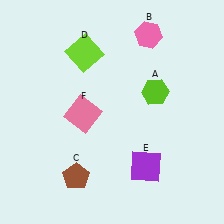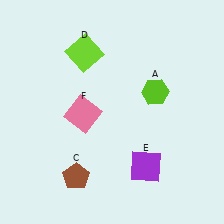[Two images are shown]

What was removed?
The pink hexagon (B) was removed in Image 2.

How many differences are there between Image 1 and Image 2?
There is 1 difference between the two images.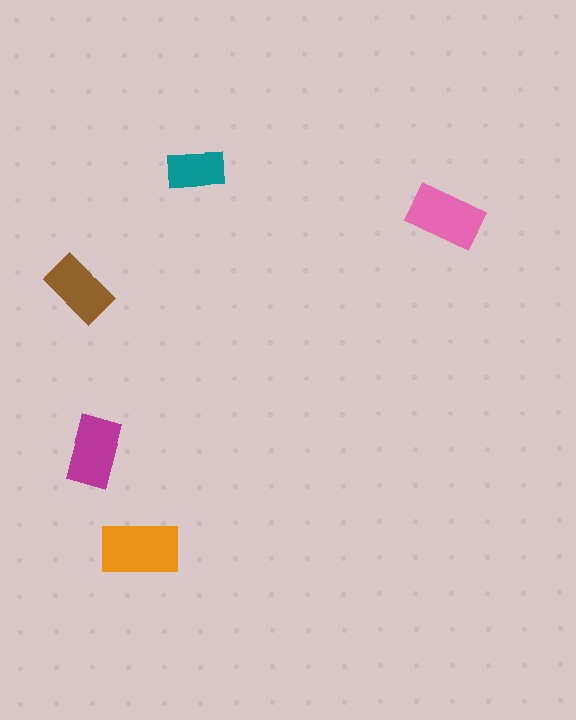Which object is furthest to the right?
The pink rectangle is rightmost.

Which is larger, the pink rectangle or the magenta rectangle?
The pink one.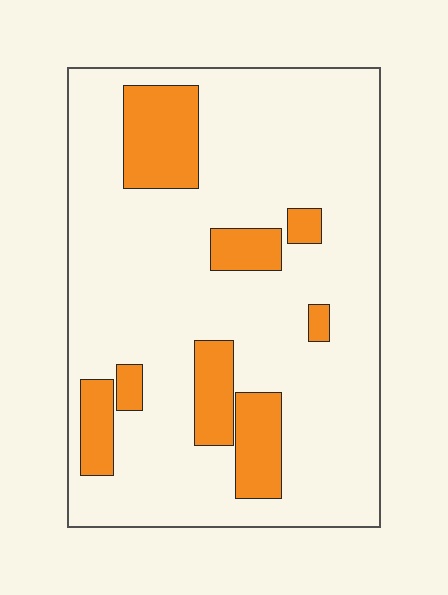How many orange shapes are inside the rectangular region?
8.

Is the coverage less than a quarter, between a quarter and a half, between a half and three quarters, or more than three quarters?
Less than a quarter.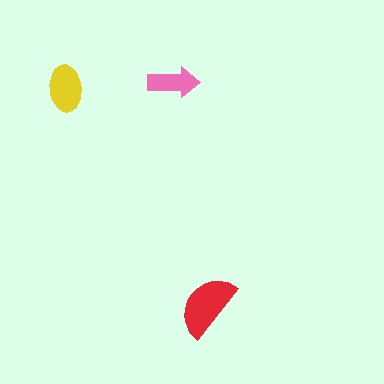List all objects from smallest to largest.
The pink arrow, the yellow ellipse, the red semicircle.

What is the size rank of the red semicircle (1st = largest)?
1st.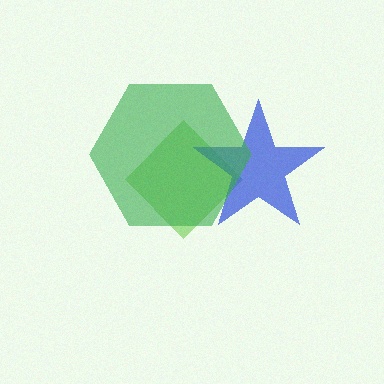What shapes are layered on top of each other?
The layered shapes are: a lime diamond, a blue star, a green hexagon.